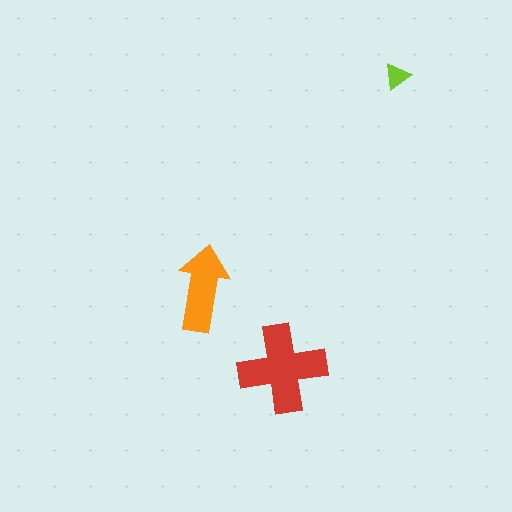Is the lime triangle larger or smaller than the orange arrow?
Smaller.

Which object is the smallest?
The lime triangle.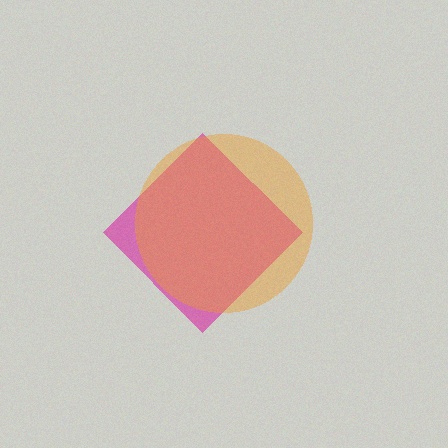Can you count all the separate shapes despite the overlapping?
Yes, there are 2 separate shapes.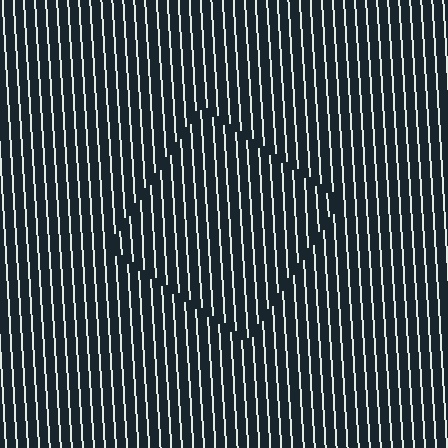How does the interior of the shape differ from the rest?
The interior of the shape contains the same grating, shifted by half a period — the contour is defined by the phase discontinuity where line-ends from the inner and outer gratings abut.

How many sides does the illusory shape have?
4 sides — the line-ends trace a square.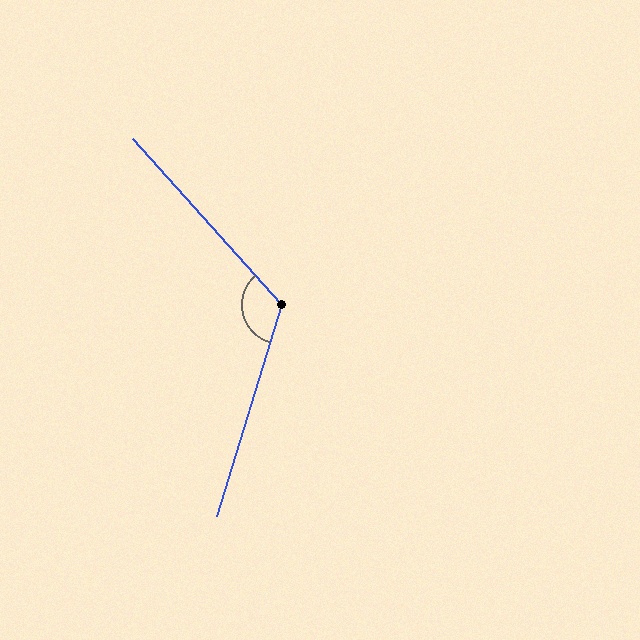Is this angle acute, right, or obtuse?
It is obtuse.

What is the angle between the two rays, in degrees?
Approximately 121 degrees.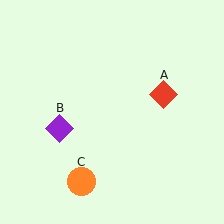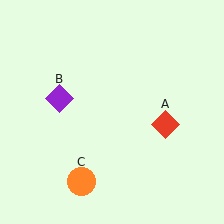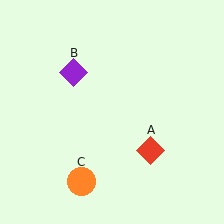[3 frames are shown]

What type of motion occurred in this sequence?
The red diamond (object A), purple diamond (object B) rotated clockwise around the center of the scene.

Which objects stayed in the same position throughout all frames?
Orange circle (object C) remained stationary.